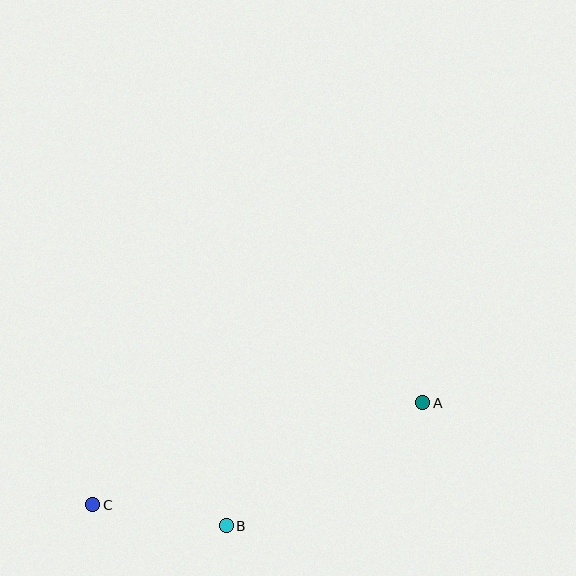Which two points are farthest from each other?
Points A and C are farthest from each other.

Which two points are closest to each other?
Points B and C are closest to each other.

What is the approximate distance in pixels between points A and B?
The distance between A and B is approximately 232 pixels.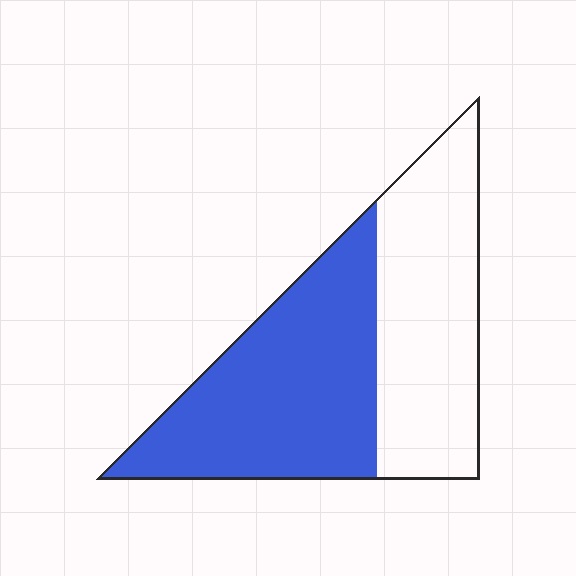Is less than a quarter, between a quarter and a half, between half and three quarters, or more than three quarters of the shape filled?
Between half and three quarters.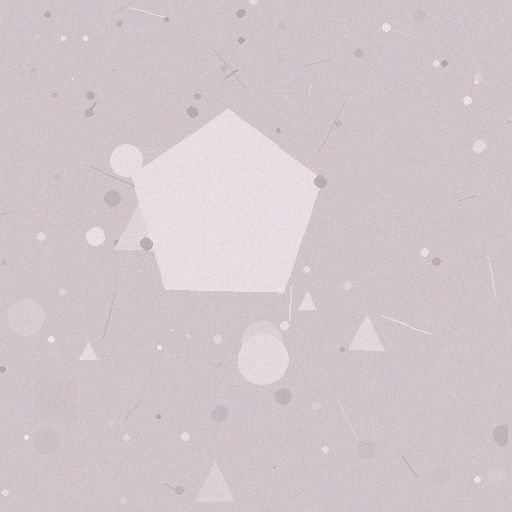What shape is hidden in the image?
A pentagon is hidden in the image.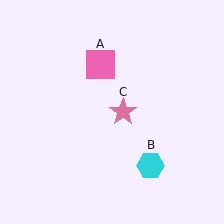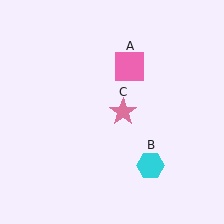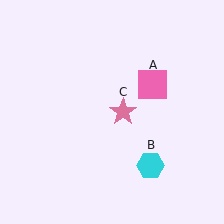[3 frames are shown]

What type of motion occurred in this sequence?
The pink square (object A) rotated clockwise around the center of the scene.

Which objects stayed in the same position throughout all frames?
Cyan hexagon (object B) and pink star (object C) remained stationary.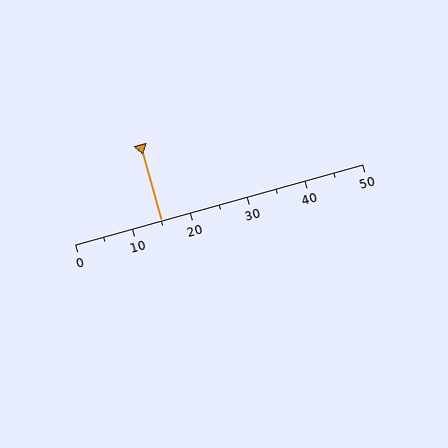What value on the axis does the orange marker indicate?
The marker indicates approximately 15.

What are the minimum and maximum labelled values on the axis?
The axis runs from 0 to 50.